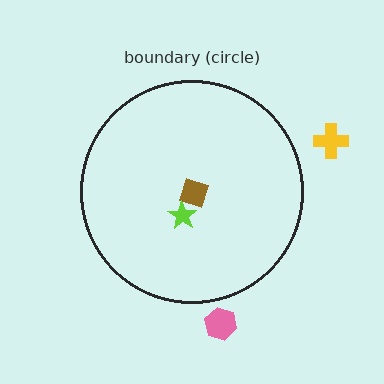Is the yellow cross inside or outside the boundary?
Outside.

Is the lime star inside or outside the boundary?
Inside.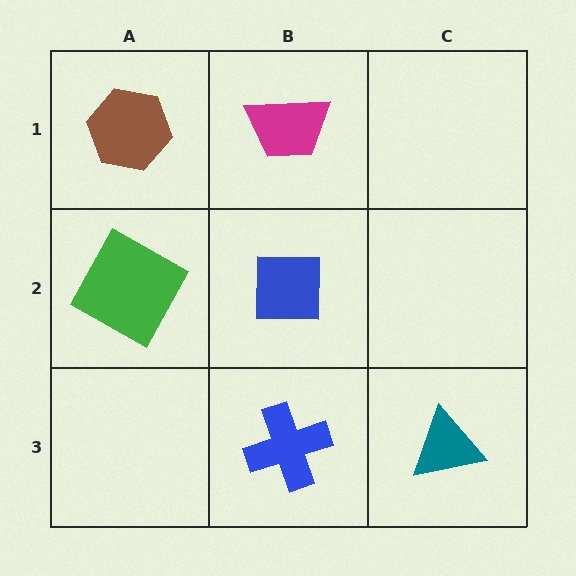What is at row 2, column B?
A blue square.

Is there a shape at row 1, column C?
No, that cell is empty.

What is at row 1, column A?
A brown hexagon.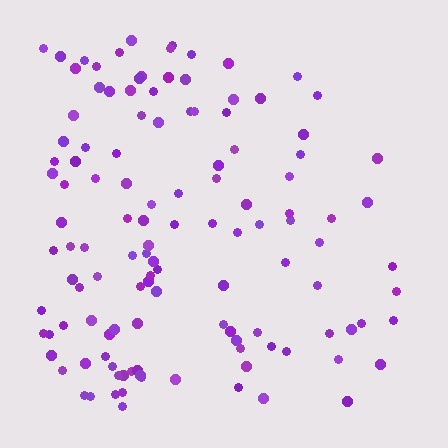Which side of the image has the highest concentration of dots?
The left.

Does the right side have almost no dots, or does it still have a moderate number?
Still a moderate number, just noticeably fewer than the left.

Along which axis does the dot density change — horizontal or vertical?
Horizontal.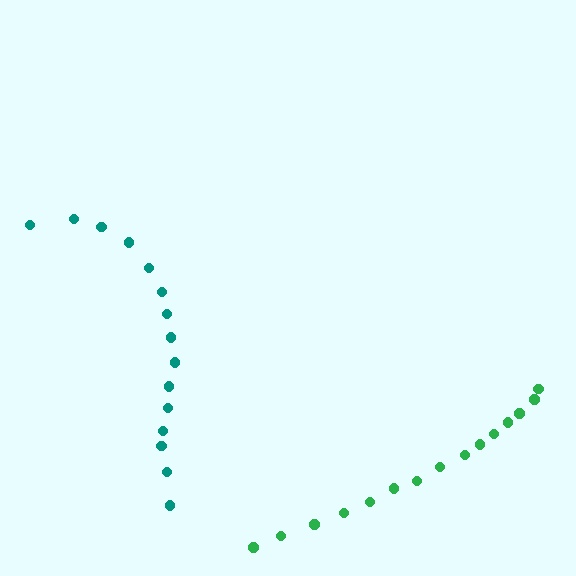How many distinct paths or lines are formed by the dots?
There are 2 distinct paths.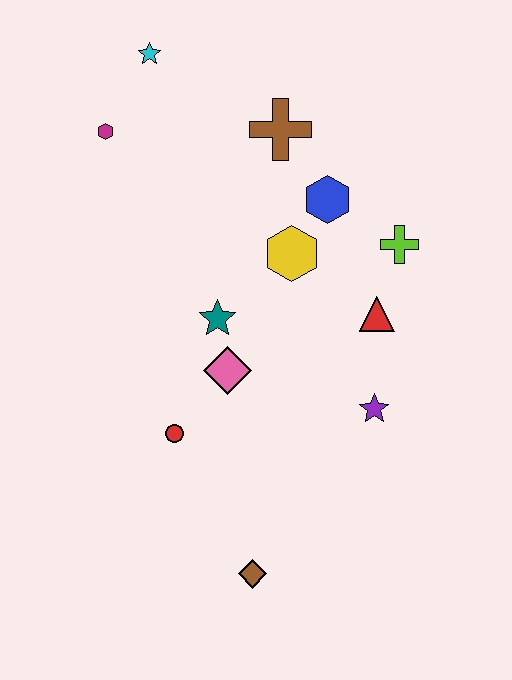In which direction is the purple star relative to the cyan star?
The purple star is below the cyan star.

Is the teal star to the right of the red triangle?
No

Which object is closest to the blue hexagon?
The yellow hexagon is closest to the blue hexagon.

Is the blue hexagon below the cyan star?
Yes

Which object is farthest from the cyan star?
The brown diamond is farthest from the cyan star.